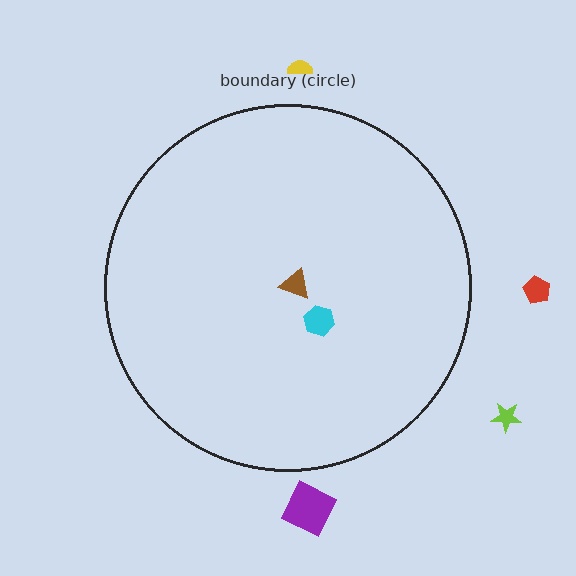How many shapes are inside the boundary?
2 inside, 4 outside.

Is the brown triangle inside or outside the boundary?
Inside.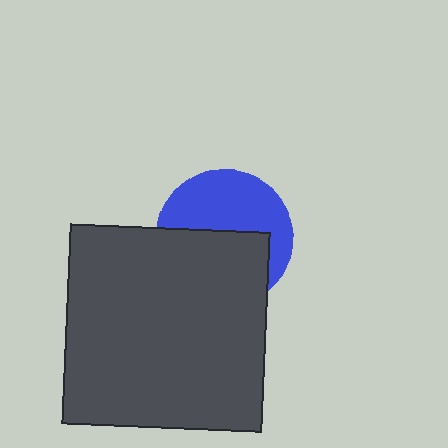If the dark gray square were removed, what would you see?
You would see the complete blue circle.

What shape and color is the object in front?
The object in front is a dark gray square.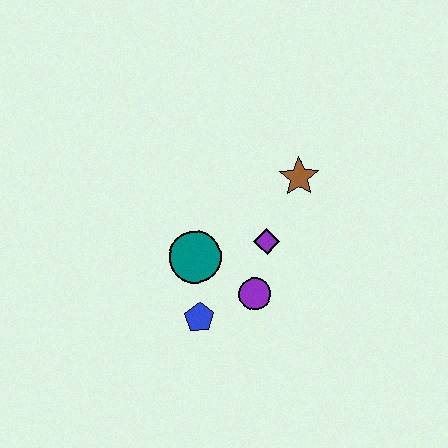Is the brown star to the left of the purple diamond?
No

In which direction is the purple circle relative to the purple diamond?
The purple circle is below the purple diamond.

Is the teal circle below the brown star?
Yes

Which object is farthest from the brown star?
The blue pentagon is farthest from the brown star.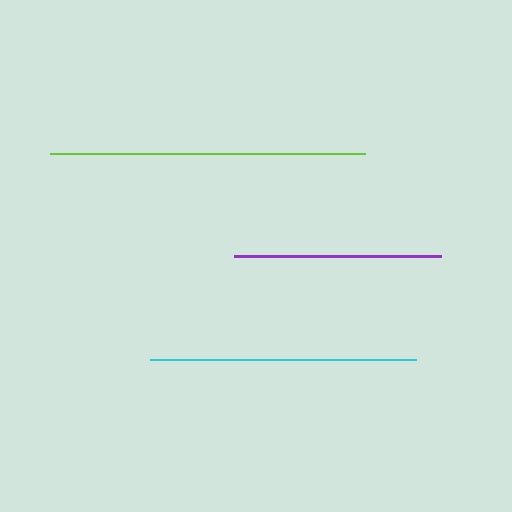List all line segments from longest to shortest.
From longest to shortest: lime, cyan, purple.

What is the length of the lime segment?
The lime segment is approximately 315 pixels long.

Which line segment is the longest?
The lime line is the longest at approximately 315 pixels.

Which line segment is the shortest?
The purple line is the shortest at approximately 207 pixels.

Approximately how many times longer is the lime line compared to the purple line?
The lime line is approximately 1.5 times the length of the purple line.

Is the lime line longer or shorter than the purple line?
The lime line is longer than the purple line.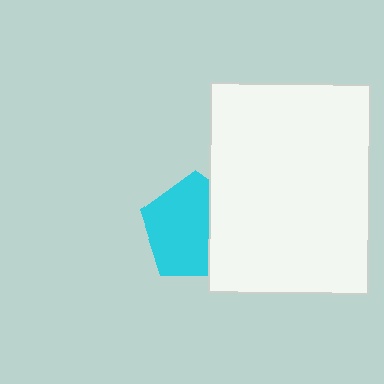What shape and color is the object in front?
The object in front is a white rectangle.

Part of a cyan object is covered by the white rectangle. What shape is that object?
It is a pentagon.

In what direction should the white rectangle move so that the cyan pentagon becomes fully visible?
The white rectangle should move right. That is the shortest direction to clear the overlap and leave the cyan pentagon fully visible.